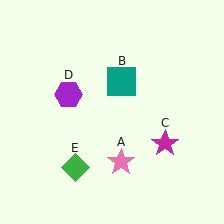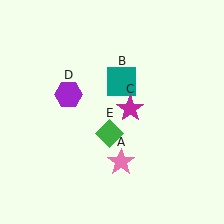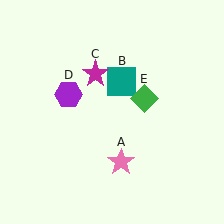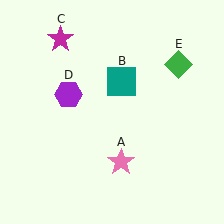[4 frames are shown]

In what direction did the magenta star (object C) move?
The magenta star (object C) moved up and to the left.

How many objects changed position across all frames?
2 objects changed position: magenta star (object C), green diamond (object E).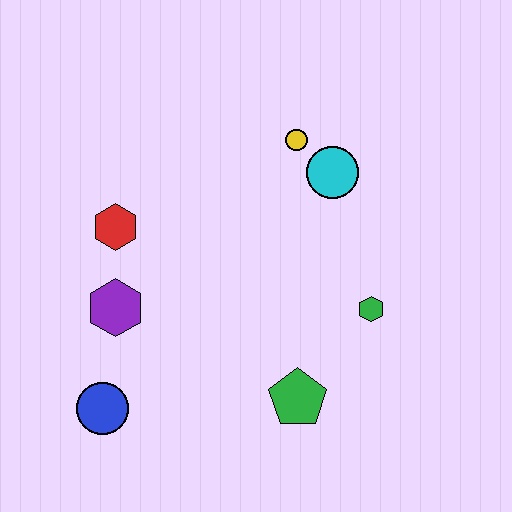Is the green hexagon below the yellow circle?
Yes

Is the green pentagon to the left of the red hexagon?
No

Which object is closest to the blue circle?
The purple hexagon is closest to the blue circle.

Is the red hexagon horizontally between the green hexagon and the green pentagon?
No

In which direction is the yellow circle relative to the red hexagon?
The yellow circle is to the right of the red hexagon.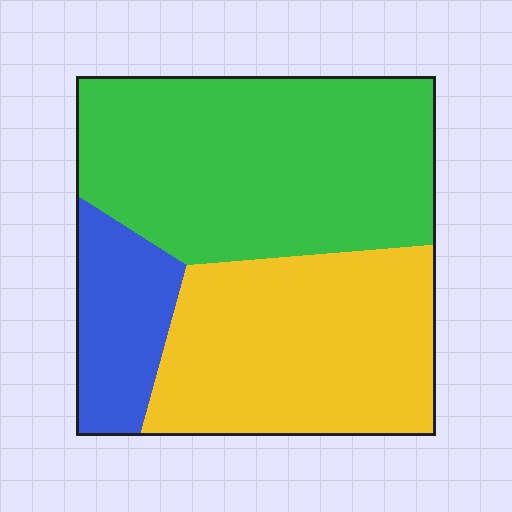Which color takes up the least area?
Blue, at roughly 15%.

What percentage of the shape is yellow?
Yellow takes up about three eighths (3/8) of the shape.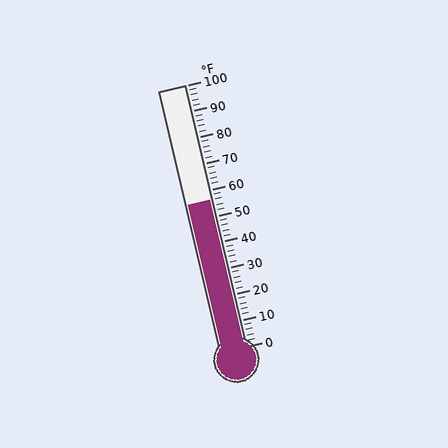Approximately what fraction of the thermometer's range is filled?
The thermometer is filled to approximately 55% of its range.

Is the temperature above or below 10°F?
The temperature is above 10°F.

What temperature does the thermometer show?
The thermometer shows approximately 56°F.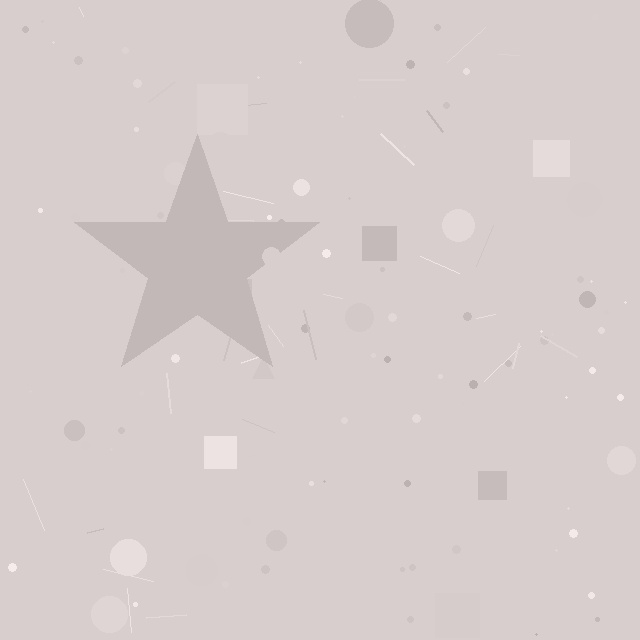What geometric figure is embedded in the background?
A star is embedded in the background.